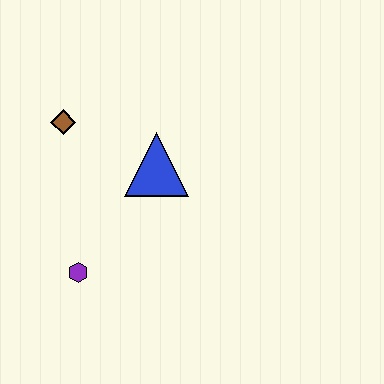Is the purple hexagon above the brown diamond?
No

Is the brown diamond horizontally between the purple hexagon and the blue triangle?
No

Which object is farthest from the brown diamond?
The purple hexagon is farthest from the brown diamond.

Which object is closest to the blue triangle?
The brown diamond is closest to the blue triangle.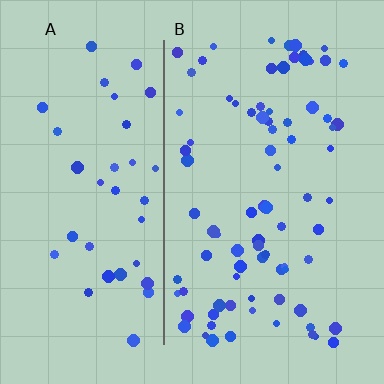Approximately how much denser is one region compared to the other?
Approximately 2.2× — region B over region A.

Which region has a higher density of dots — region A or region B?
B (the right).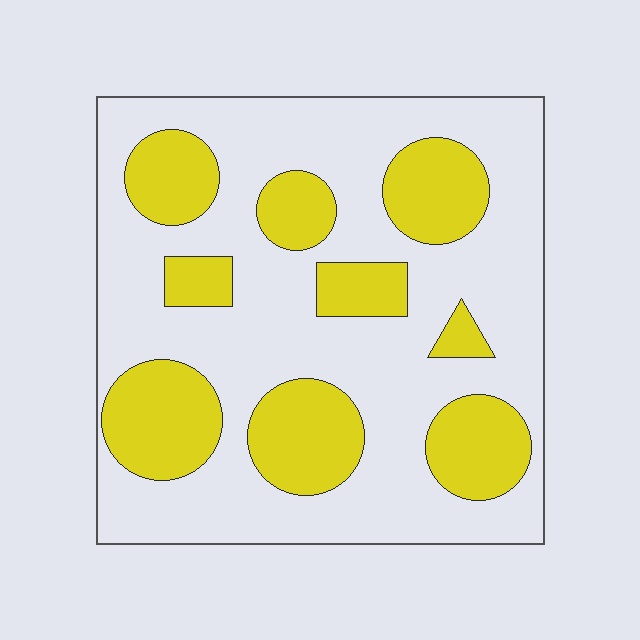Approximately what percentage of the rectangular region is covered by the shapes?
Approximately 30%.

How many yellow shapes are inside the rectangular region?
9.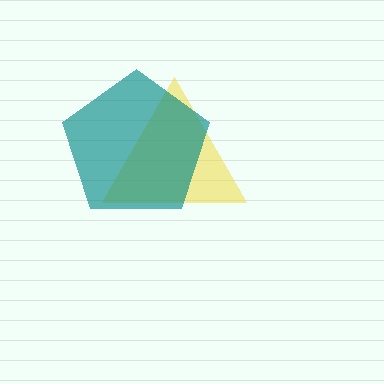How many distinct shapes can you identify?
There are 2 distinct shapes: a yellow triangle, a teal pentagon.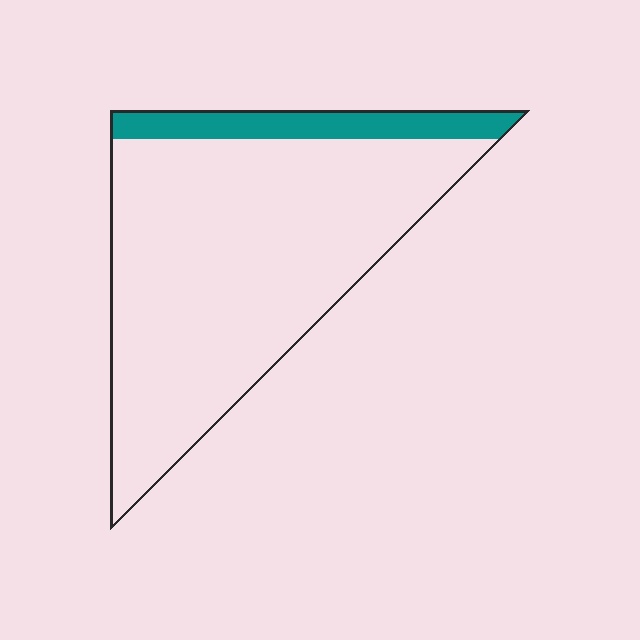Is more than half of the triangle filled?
No.